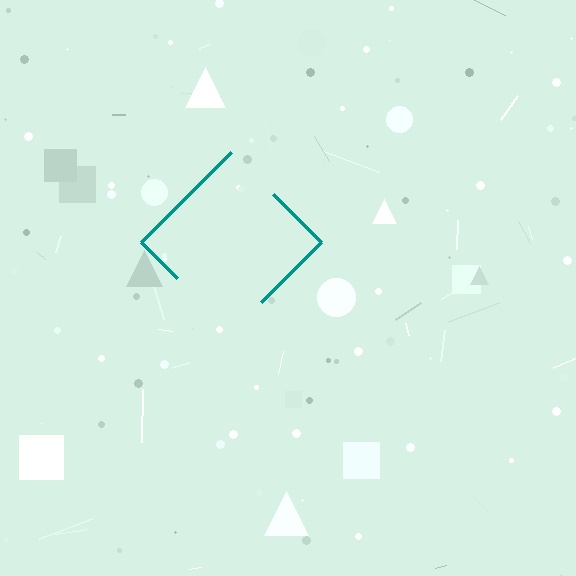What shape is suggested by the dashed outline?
The dashed outline suggests a diamond.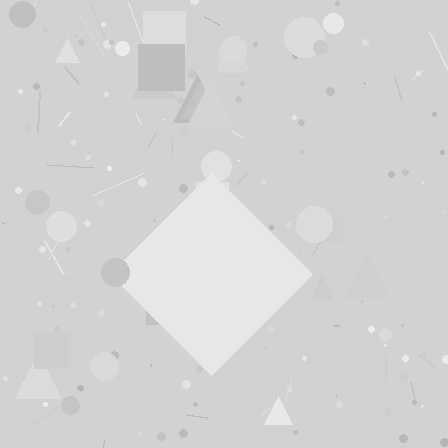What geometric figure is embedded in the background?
A diamond is embedded in the background.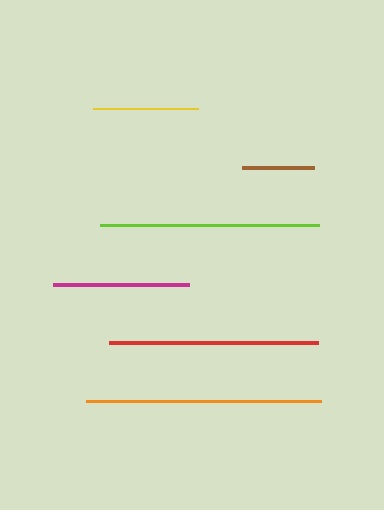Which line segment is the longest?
The orange line is the longest at approximately 235 pixels.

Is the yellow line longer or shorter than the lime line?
The lime line is longer than the yellow line.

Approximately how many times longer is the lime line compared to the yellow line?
The lime line is approximately 2.1 times the length of the yellow line.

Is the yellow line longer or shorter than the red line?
The red line is longer than the yellow line.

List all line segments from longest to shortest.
From longest to shortest: orange, lime, red, magenta, yellow, brown.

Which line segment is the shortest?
The brown line is the shortest at approximately 72 pixels.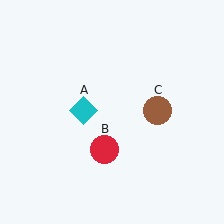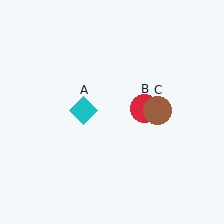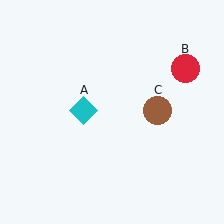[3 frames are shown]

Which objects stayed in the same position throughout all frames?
Cyan diamond (object A) and brown circle (object C) remained stationary.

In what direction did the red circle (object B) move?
The red circle (object B) moved up and to the right.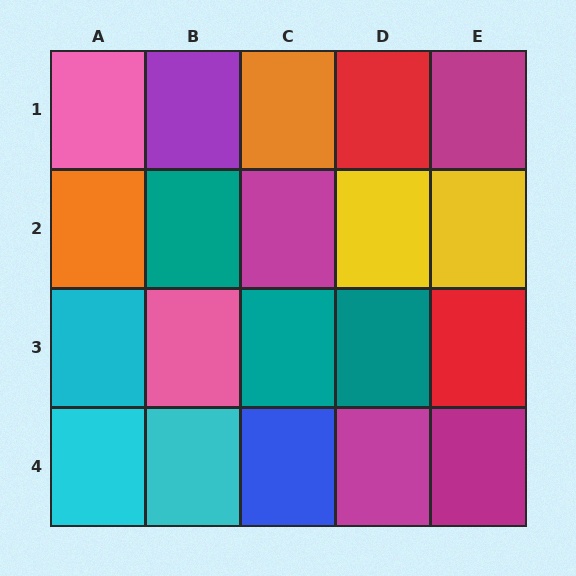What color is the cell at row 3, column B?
Pink.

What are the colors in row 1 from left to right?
Pink, purple, orange, red, magenta.